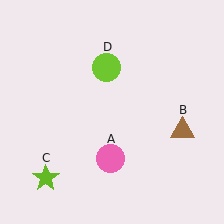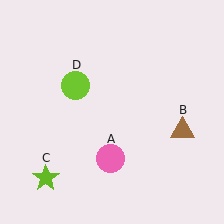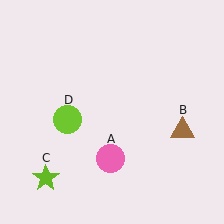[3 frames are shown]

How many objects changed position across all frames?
1 object changed position: lime circle (object D).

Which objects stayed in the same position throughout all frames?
Pink circle (object A) and brown triangle (object B) and lime star (object C) remained stationary.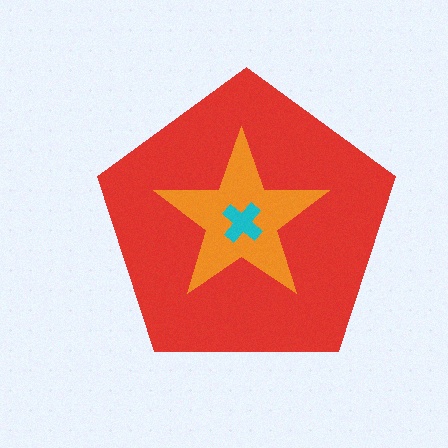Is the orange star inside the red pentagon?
Yes.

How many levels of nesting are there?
3.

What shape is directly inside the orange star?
The cyan cross.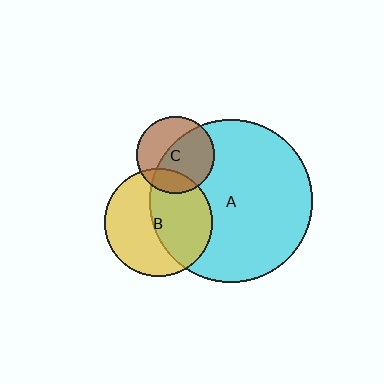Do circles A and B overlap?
Yes.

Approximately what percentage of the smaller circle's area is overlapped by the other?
Approximately 50%.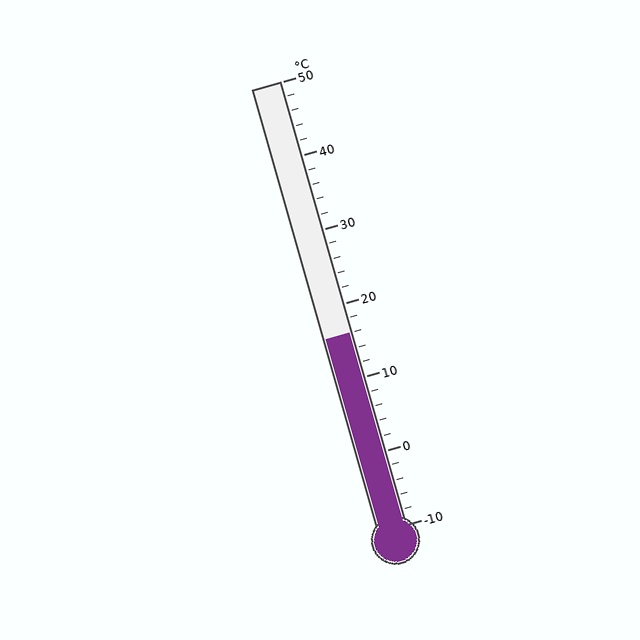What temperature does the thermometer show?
The thermometer shows approximately 16°C.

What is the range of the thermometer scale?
The thermometer scale ranges from -10°C to 50°C.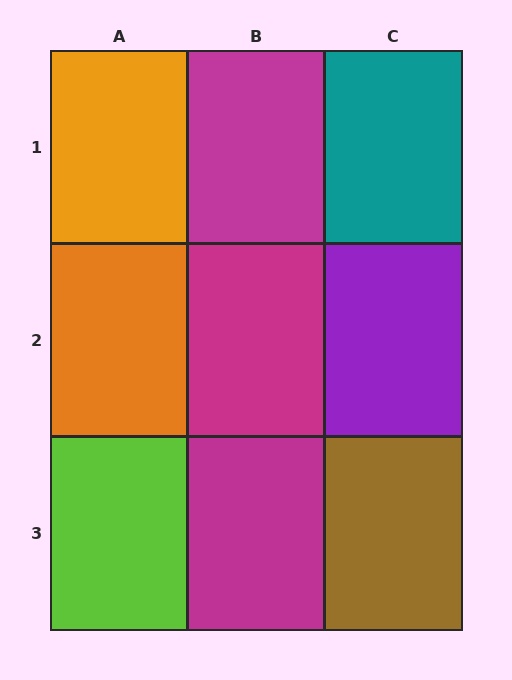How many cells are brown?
1 cell is brown.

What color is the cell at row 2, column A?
Orange.